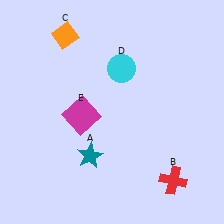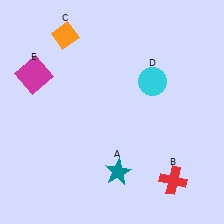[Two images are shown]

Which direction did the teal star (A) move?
The teal star (A) moved right.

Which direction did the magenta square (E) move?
The magenta square (E) moved left.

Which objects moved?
The objects that moved are: the teal star (A), the cyan circle (D), the magenta square (E).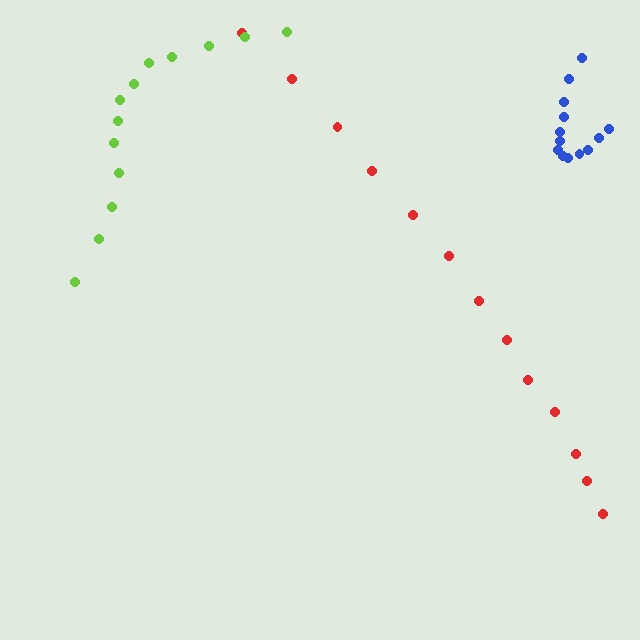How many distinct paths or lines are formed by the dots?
There are 3 distinct paths.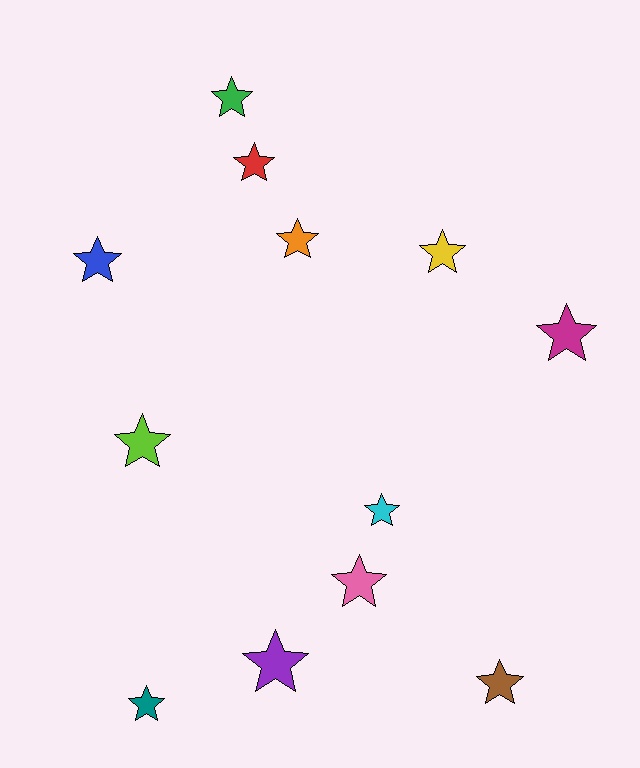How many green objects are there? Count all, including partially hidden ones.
There is 1 green object.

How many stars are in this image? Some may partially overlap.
There are 12 stars.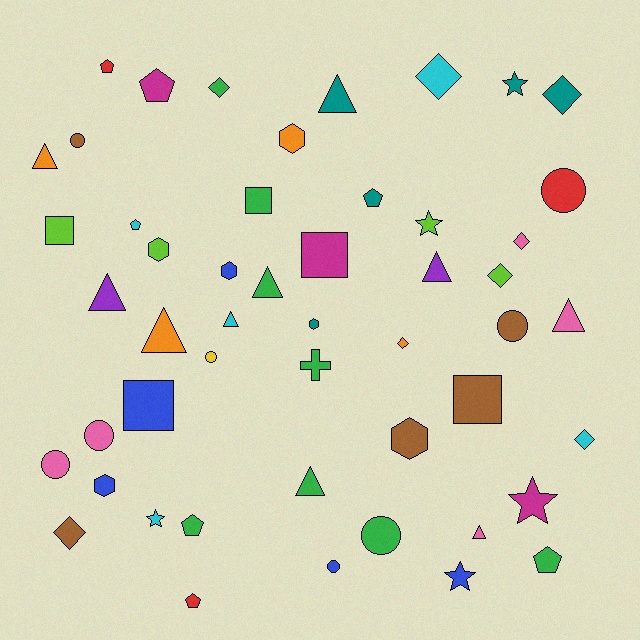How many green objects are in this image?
There are 8 green objects.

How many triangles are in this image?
There are 10 triangles.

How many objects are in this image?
There are 50 objects.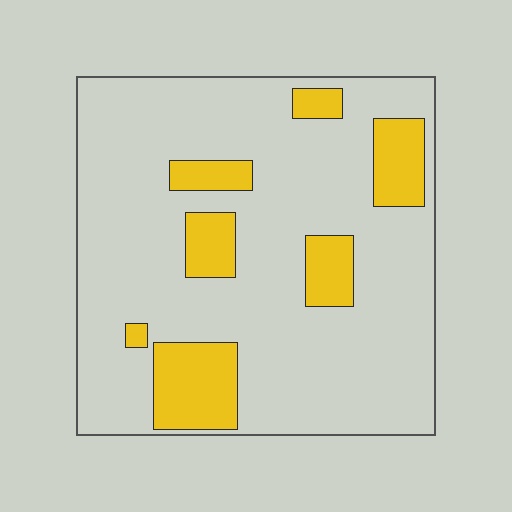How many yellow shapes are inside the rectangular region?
7.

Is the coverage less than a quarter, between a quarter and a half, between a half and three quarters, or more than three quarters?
Less than a quarter.